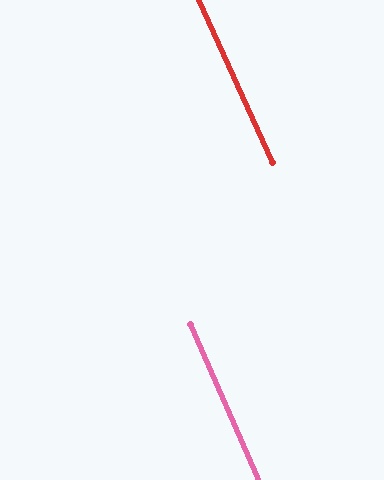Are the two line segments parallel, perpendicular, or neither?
Parallel — their directions differ by only 0.4°.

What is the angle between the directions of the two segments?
Approximately 0 degrees.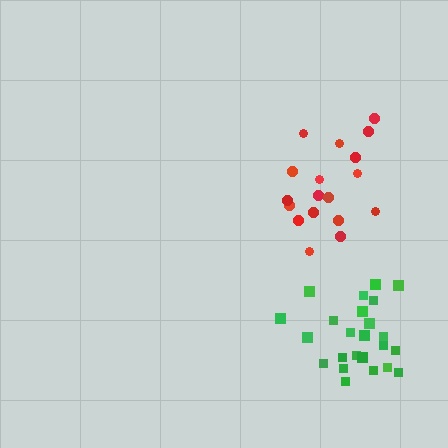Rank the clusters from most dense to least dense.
green, red.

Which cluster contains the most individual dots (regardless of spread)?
Green (24).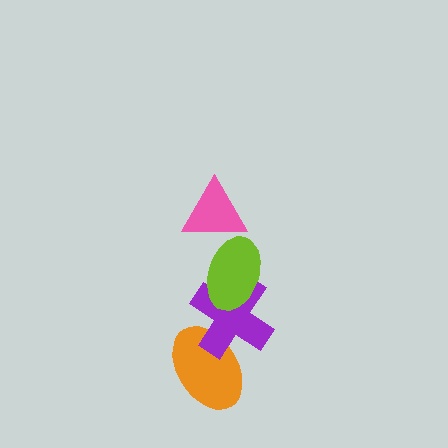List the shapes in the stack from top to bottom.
From top to bottom: the pink triangle, the lime ellipse, the purple cross, the orange ellipse.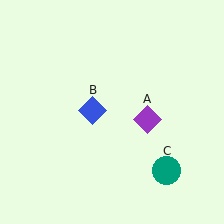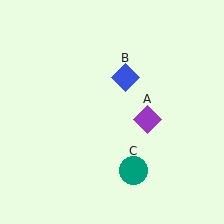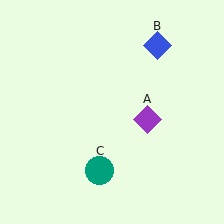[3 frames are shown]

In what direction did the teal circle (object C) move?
The teal circle (object C) moved left.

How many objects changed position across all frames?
2 objects changed position: blue diamond (object B), teal circle (object C).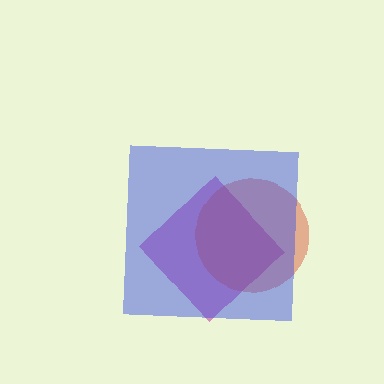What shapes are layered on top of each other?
The layered shapes are: a magenta diamond, a red circle, a blue square.